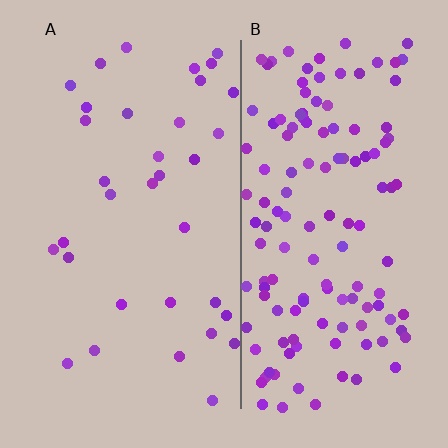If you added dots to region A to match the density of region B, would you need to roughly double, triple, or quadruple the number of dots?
Approximately quadruple.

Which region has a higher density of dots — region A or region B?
B (the right).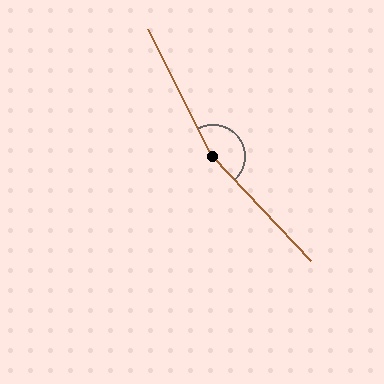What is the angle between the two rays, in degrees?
Approximately 164 degrees.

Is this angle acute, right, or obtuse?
It is obtuse.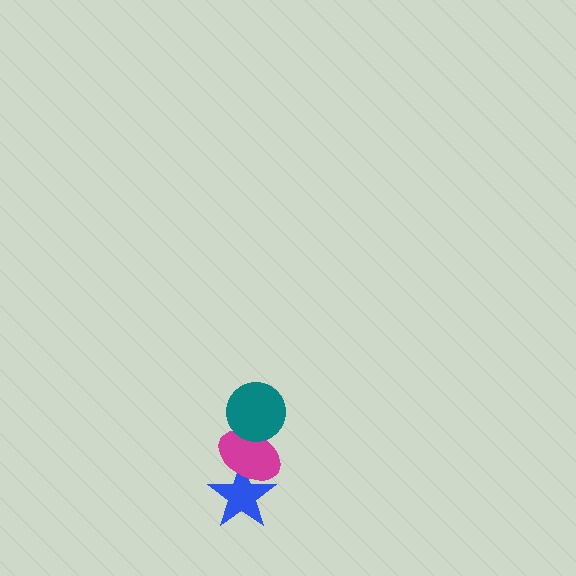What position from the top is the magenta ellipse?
The magenta ellipse is 2nd from the top.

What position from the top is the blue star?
The blue star is 3rd from the top.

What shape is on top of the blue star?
The magenta ellipse is on top of the blue star.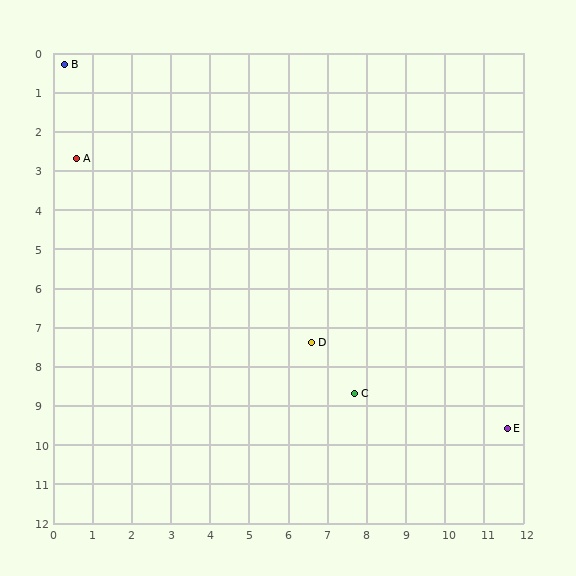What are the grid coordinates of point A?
Point A is at approximately (0.6, 2.7).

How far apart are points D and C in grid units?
Points D and C are about 1.7 grid units apart.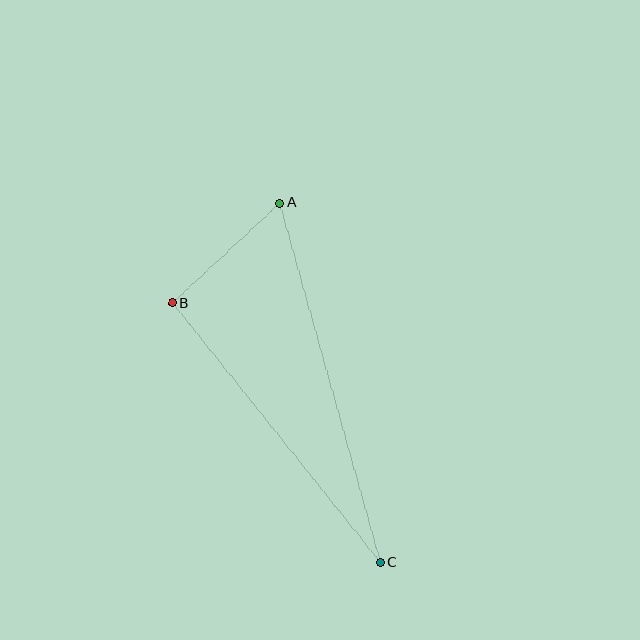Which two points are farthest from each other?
Points A and C are farthest from each other.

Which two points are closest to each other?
Points A and B are closest to each other.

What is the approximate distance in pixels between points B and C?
The distance between B and C is approximately 332 pixels.